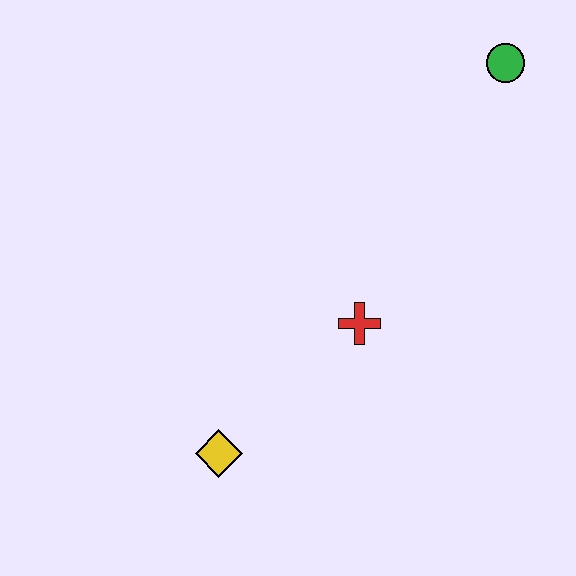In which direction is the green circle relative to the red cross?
The green circle is above the red cross.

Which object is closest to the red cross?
The yellow diamond is closest to the red cross.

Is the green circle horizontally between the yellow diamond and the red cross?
No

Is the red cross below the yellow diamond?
No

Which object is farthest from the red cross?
The green circle is farthest from the red cross.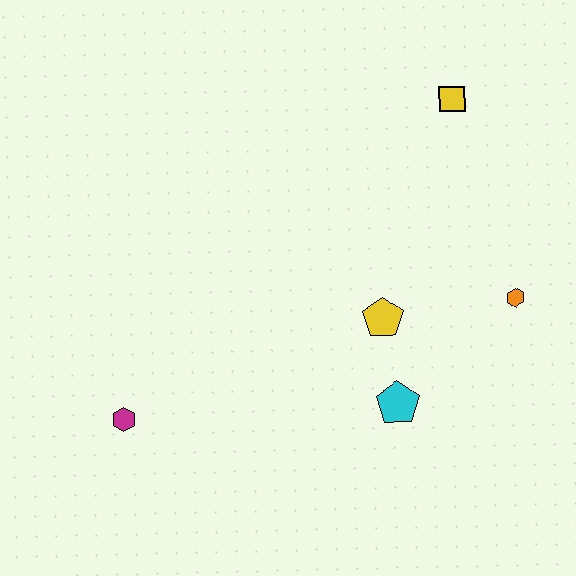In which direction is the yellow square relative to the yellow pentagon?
The yellow square is above the yellow pentagon.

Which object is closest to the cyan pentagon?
The yellow pentagon is closest to the cyan pentagon.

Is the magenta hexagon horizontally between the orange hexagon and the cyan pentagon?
No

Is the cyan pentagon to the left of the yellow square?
Yes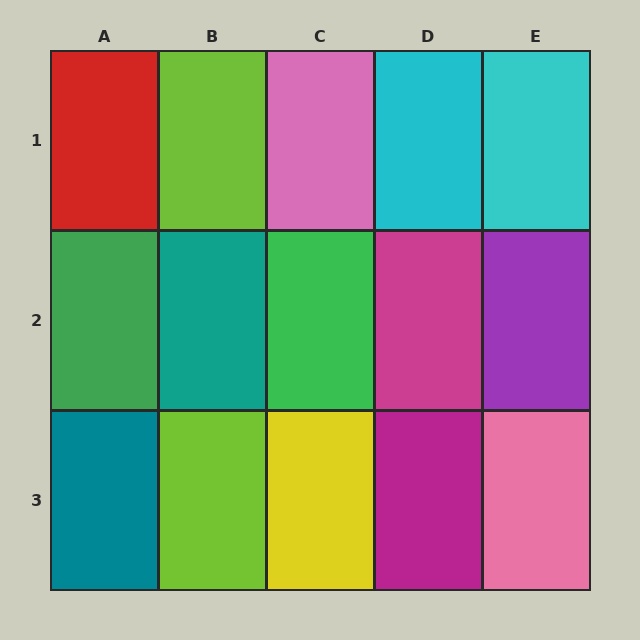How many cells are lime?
2 cells are lime.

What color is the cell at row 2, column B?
Teal.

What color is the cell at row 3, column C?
Yellow.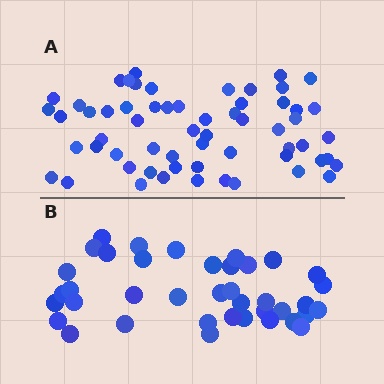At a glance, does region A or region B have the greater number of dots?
Region A (the top region) has more dots.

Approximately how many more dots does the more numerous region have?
Region A has approximately 20 more dots than region B.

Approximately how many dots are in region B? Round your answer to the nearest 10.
About 40 dots. (The exact count is 39, which rounds to 40.)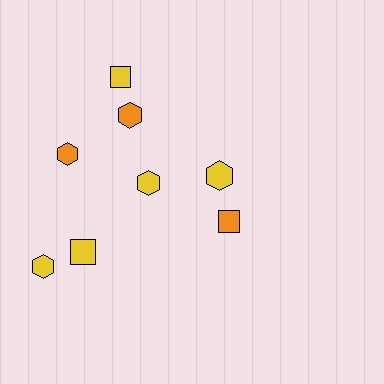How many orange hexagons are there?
There are 2 orange hexagons.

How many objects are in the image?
There are 8 objects.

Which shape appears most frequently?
Hexagon, with 5 objects.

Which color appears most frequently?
Yellow, with 5 objects.